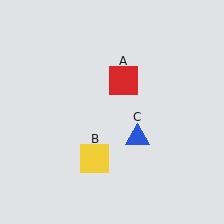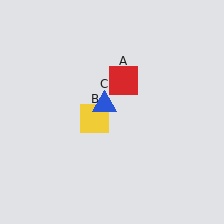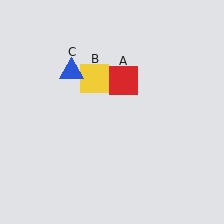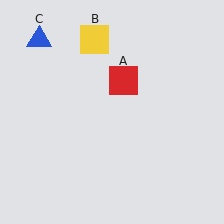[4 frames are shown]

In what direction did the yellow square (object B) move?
The yellow square (object B) moved up.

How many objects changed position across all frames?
2 objects changed position: yellow square (object B), blue triangle (object C).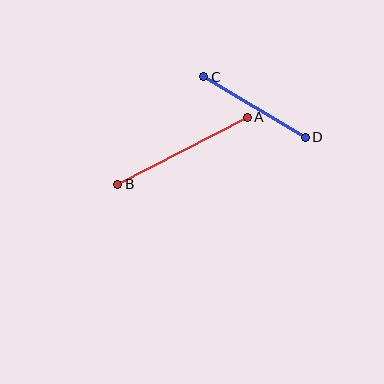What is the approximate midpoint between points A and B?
The midpoint is at approximately (183, 151) pixels.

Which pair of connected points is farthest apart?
Points A and B are farthest apart.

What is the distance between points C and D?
The distance is approximately 118 pixels.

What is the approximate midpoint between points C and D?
The midpoint is at approximately (255, 107) pixels.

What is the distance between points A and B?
The distance is approximately 146 pixels.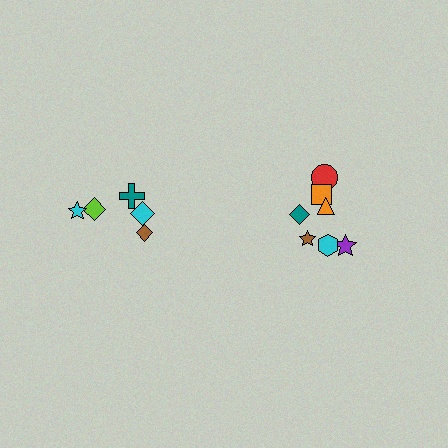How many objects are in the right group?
There are 7 objects.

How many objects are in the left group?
There are 5 objects.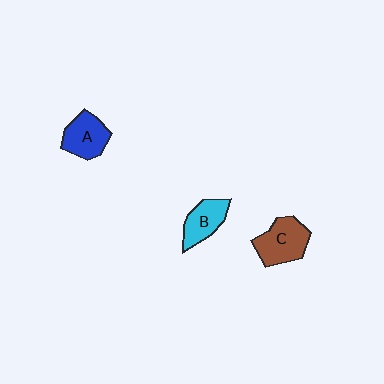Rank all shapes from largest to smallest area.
From largest to smallest: C (brown), A (blue), B (cyan).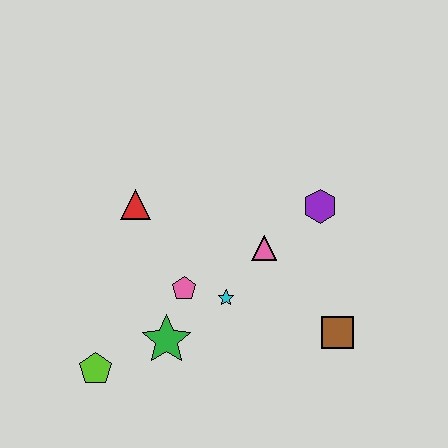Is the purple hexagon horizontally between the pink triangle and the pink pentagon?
No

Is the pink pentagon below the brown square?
No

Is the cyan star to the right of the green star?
Yes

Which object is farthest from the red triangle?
The brown square is farthest from the red triangle.